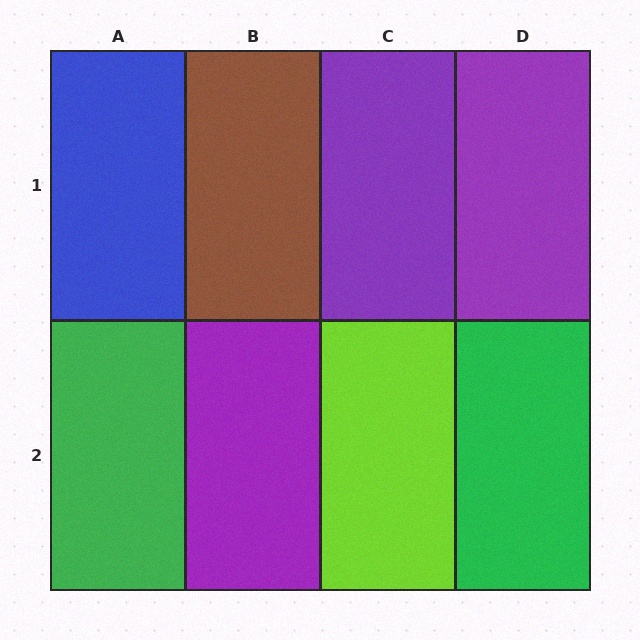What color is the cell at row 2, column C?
Lime.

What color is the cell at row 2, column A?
Green.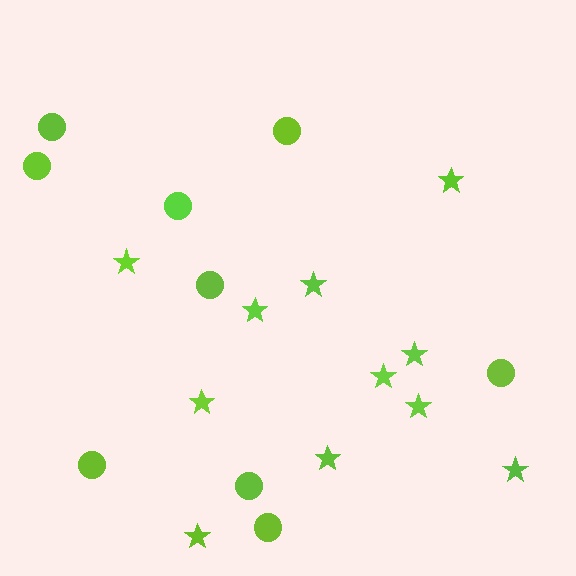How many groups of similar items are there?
There are 2 groups: one group of circles (9) and one group of stars (11).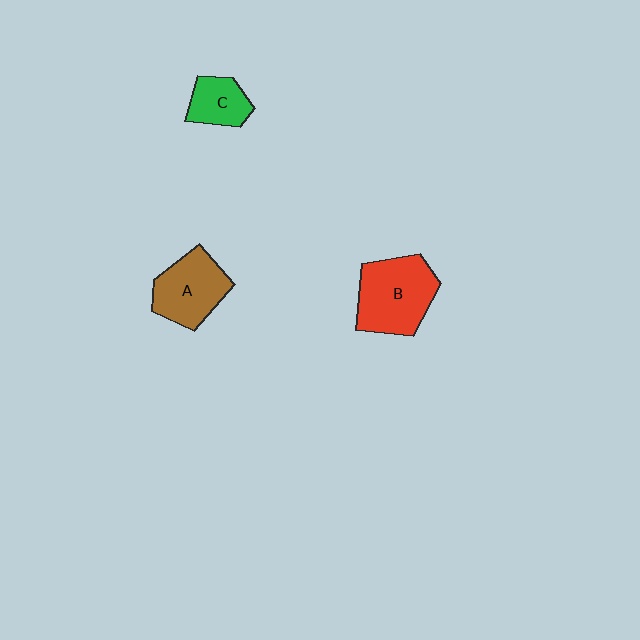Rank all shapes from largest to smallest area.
From largest to smallest: B (red), A (brown), C (green).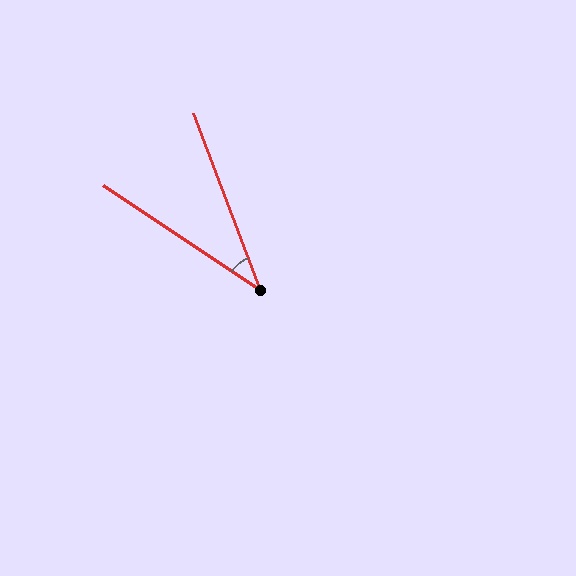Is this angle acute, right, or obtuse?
It is acute.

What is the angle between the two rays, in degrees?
Approximately 36 degrees.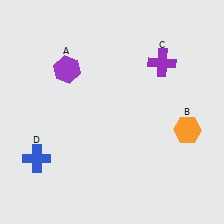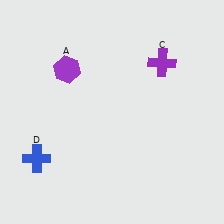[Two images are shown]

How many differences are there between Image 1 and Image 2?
There is 1 difference between the two images.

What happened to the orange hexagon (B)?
The orange hexagon (B) was removed in Image 2. It was in the bottom-right area of Image 1.